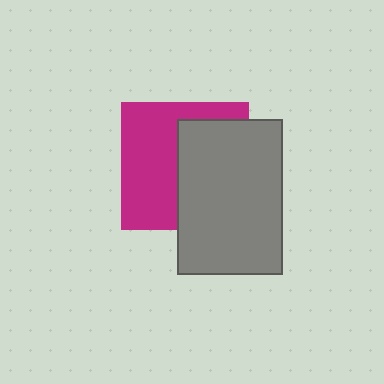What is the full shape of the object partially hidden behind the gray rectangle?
The partially hidden object is a magenta square.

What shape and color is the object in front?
The object in front is a gray rectangle.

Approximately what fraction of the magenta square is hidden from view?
Roughly 48% of the magenta square is hidden behind the gray rectangle.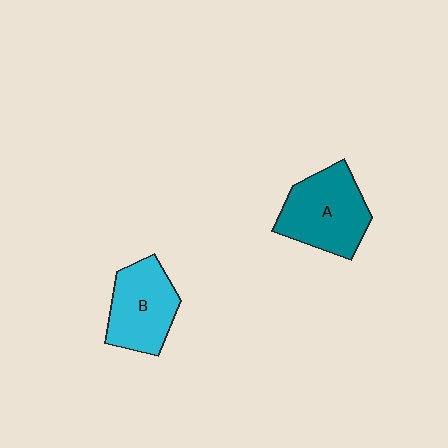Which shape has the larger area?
Shape A (teal).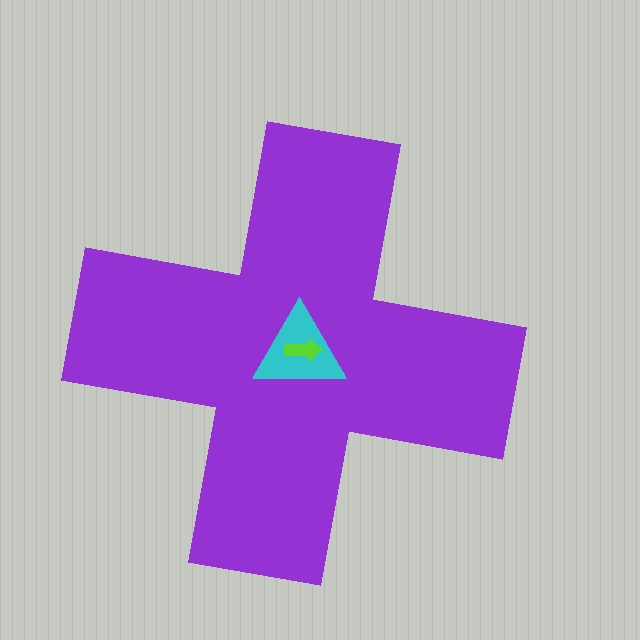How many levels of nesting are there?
3.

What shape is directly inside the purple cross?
The cyan triangle.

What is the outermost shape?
The purple cross.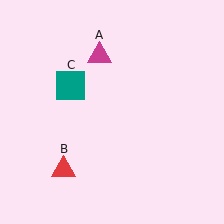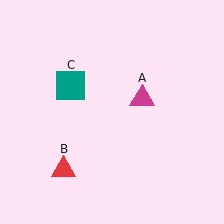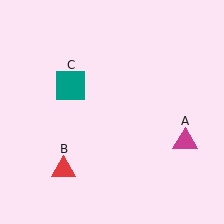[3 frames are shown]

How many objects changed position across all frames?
1 object changed position: magenta triangle (object A).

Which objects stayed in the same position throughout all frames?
Red triangle (object B) and teal square (object C) remained stationary.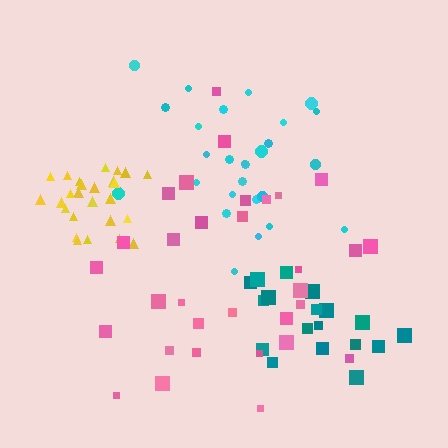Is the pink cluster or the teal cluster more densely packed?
Teal.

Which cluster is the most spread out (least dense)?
Pink.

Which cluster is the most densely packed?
Yellow.